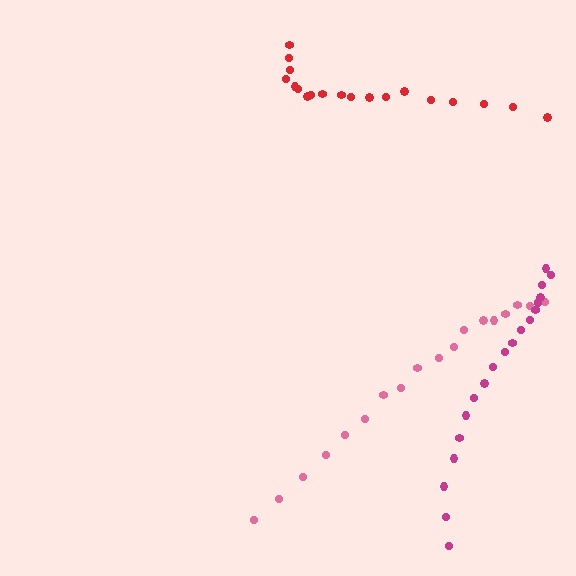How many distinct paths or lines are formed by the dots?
There are 3 distinct paths.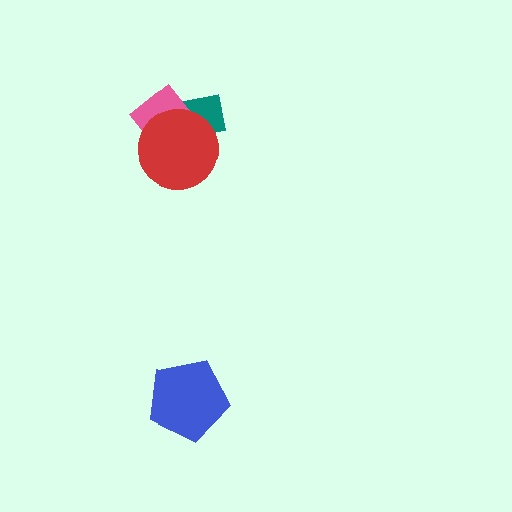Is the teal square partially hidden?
Yes, it is partially covered by another shape.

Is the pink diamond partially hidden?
Yes, it is partially covered by another shape.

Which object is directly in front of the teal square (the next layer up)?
The pink diamond is directly in front of the teal square.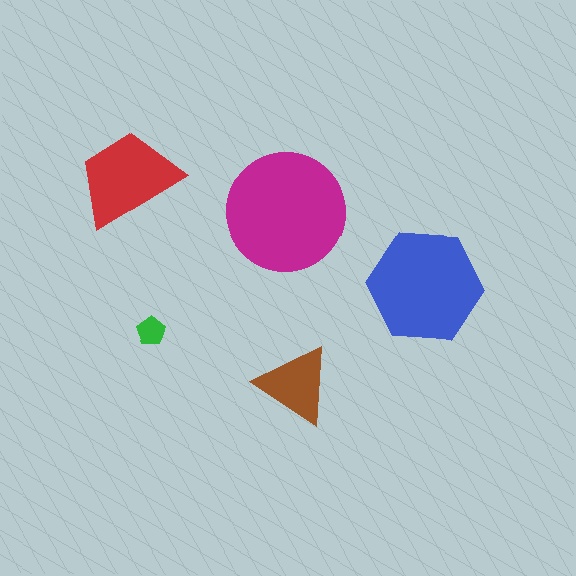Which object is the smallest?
The green pentagon.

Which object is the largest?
The magenta circle.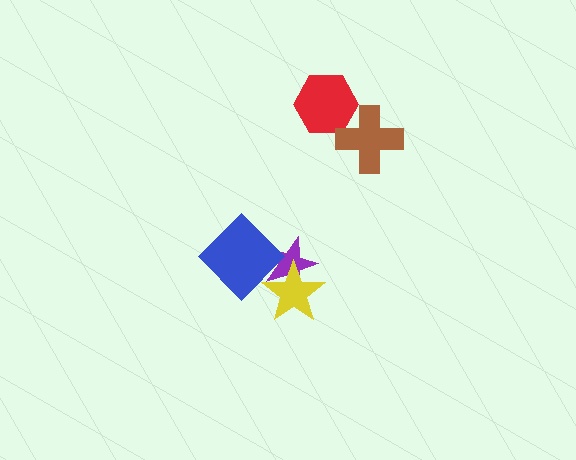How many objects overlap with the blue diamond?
2 objects overlap with the blue diamond.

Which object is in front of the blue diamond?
The yellow star is in front of the blue diamond.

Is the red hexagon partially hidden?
Yes, it is partially covered by another shape.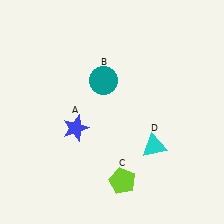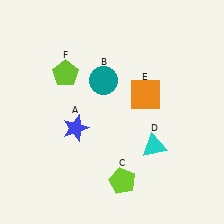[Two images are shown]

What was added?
An orange square (E), a lime pentagon (F) were added in Image 2.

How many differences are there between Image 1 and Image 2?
There are 2 differences between the two images.